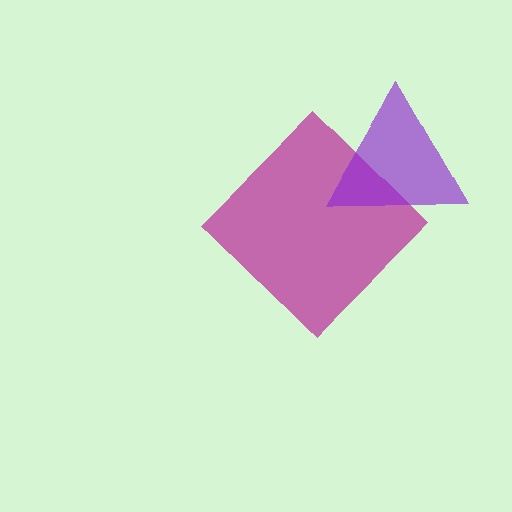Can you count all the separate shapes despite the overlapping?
Yes, there are 2 separate shapes.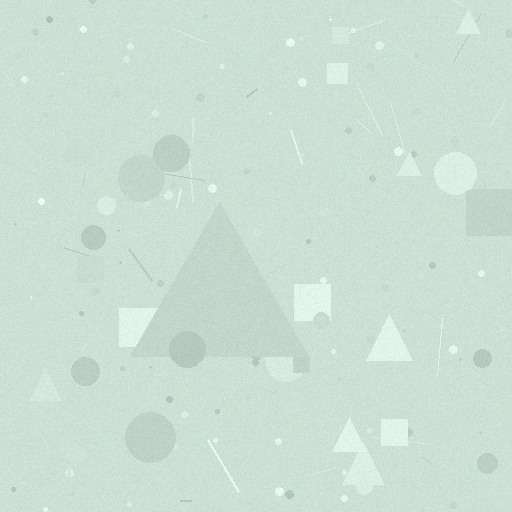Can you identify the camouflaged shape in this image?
The camouflaged shape is a triangle.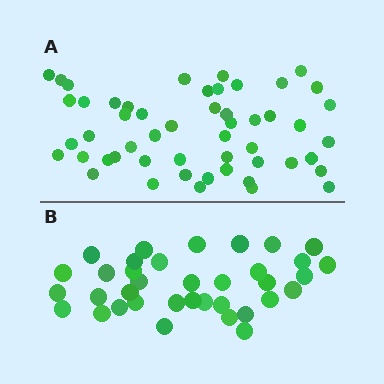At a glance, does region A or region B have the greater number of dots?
Region A (the top region) has more dots.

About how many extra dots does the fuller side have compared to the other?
Region A has approximately 15 more dots than region B.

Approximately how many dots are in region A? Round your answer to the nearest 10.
About 50 dots. (The exact count is 52, which rounds to 50.)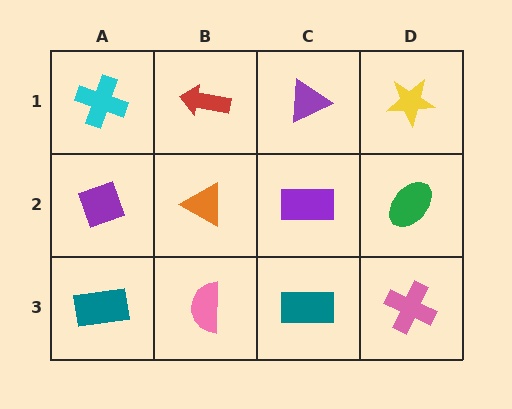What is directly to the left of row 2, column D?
A purple rectangle.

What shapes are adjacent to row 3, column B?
An orange triangle (row 2, column B), a teal rectangle (row 3, column A), a teal rectangle (row 3, column C).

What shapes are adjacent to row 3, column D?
A green ellipse (row 2, column D), a teal rectangle (row 3, column C).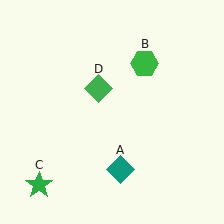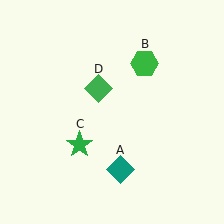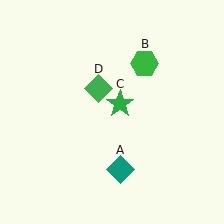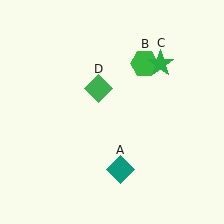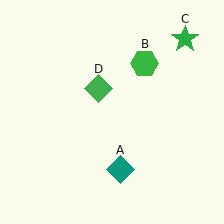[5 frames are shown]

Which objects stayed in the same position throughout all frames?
Teal diamond (object A) and green hexagon (object B) and green diamond (object D) remained stationary.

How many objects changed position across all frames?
1 object changed position: green star (object C).